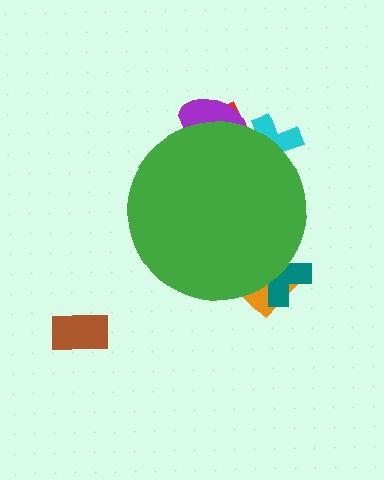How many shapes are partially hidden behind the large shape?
5 shapes are partially hidden.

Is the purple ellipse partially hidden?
Yes, the purple ellipse is partially hidden behind the green circle.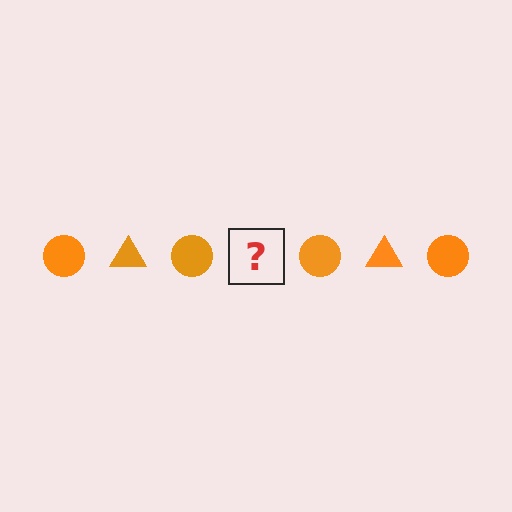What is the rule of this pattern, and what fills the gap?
The rule is that the pattern cycles through circle, triangle shapes in orange. The gap should be filled with an orange triangle.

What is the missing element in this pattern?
The missing element is an orange triangle.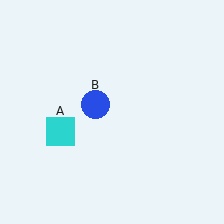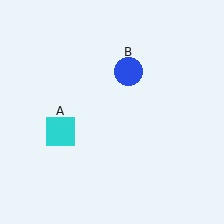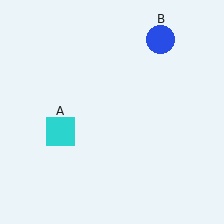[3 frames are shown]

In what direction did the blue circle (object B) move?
The blue circle (object B) moved up and to the right.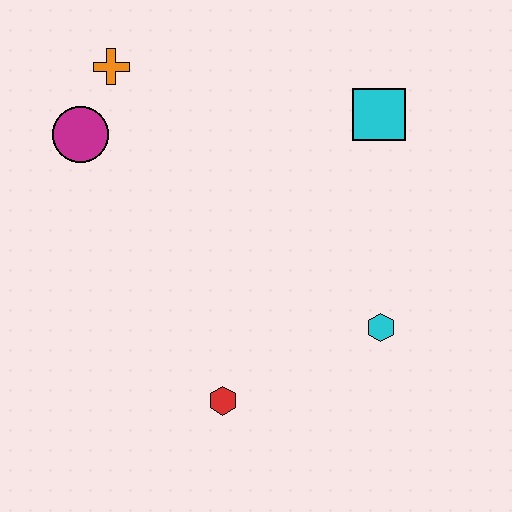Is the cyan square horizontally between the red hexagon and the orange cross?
No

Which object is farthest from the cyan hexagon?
The orange cross is farthest from the cyan hexagon.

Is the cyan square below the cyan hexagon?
No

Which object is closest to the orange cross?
The magenta circle is closest to the orange cross.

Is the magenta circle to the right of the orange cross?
No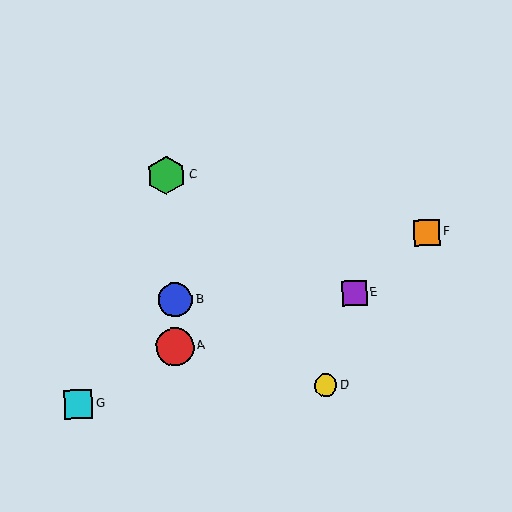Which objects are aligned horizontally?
Objects B, E are aligned horizontally.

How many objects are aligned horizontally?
2 objects (B, E) are aligned horizontally.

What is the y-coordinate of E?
Object E is at y≈293.